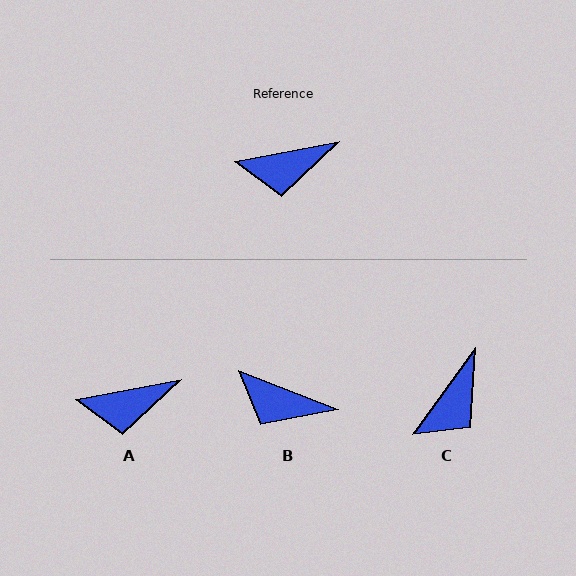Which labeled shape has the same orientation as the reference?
A.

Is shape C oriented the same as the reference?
No, it is off by about 43 degrees.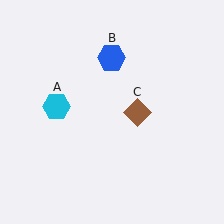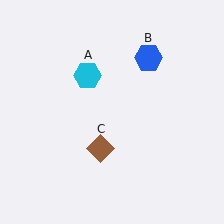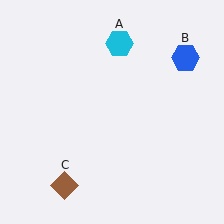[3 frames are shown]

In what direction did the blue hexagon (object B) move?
The blue hexagon (object B) moved right.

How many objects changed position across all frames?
3 objects changed position: cyan hexagon (object A), blue hexagon (object B), brown diamond (object C).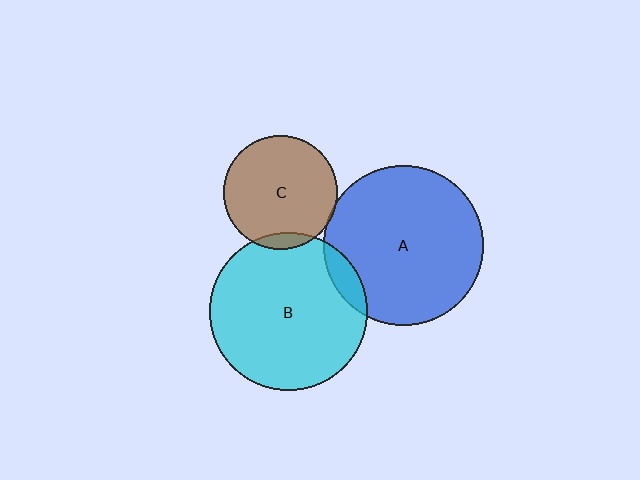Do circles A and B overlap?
Yes.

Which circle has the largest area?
Circle A (blue).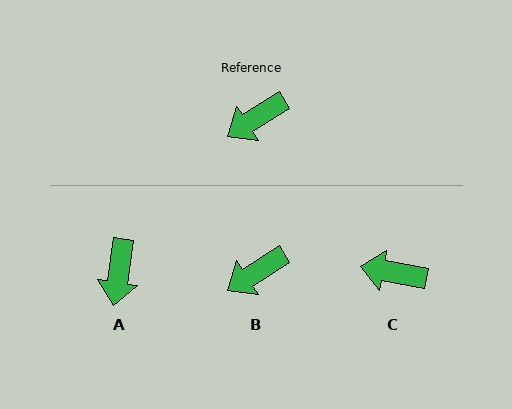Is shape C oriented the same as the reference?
No, it is off by about 42 degrees.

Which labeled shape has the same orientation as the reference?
B.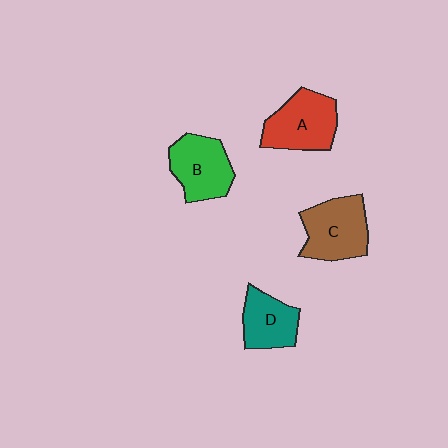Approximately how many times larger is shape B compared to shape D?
Approximately 1.2 times.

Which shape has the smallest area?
Shape D (teal).